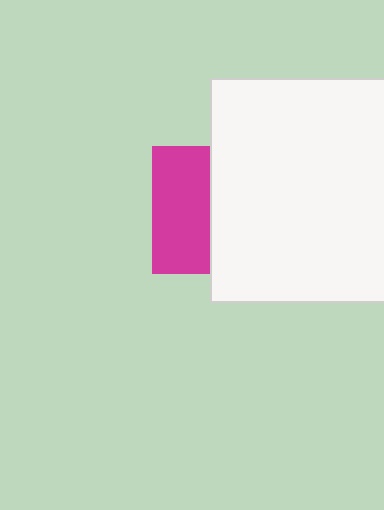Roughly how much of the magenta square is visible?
About half of it is visible (roughly 45%).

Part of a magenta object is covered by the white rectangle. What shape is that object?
It is a square.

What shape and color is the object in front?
The object in front is a white rectangle.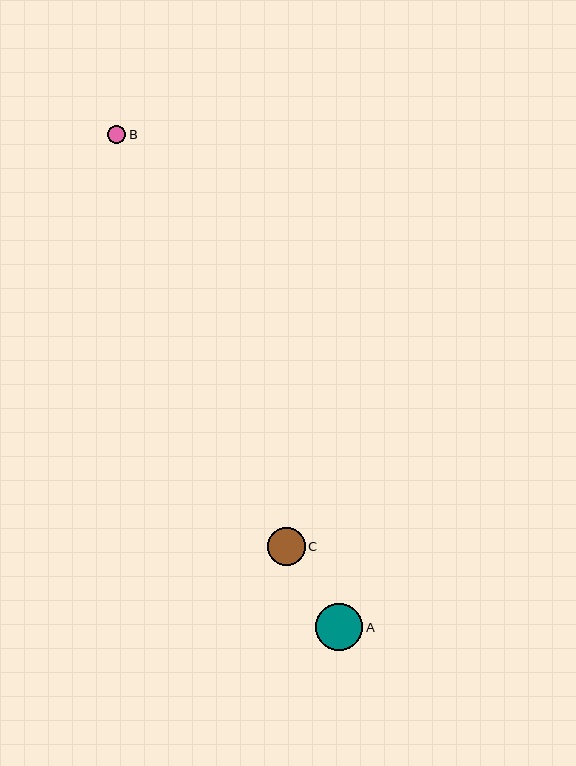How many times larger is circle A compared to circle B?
Circle A is approximately 2.6 times the size of circle B.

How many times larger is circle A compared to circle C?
Circle A is approximately 1.3 times the size of circle C.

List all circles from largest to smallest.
From largest to smallest: A, C, B.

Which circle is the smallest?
Circle B is the smallest with a size of approximately 18 pixels.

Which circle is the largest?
Circle A is the largest with a size of approximately 48 pixels.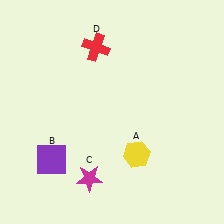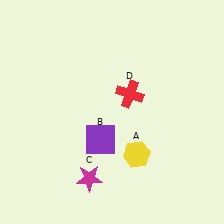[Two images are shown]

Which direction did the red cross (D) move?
The red cross (D) moved down.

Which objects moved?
The objects that moved are: the purple square (B), the red cross (D).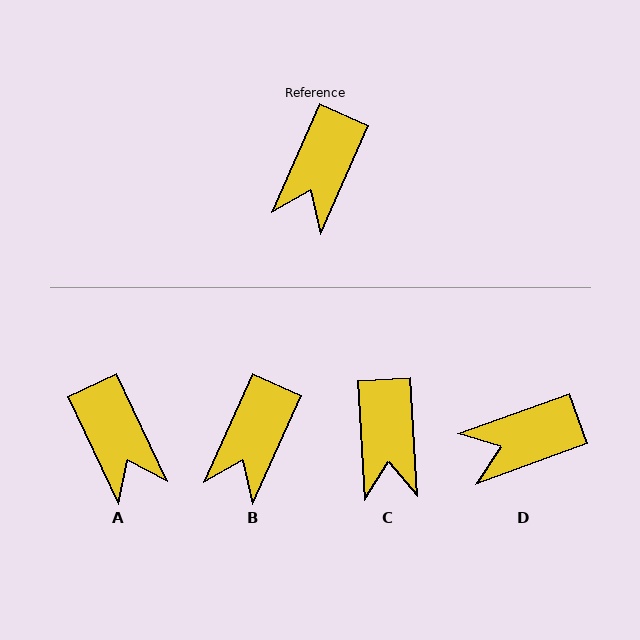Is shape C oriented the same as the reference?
No, it is off by about 27 degrees.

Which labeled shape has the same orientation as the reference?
B.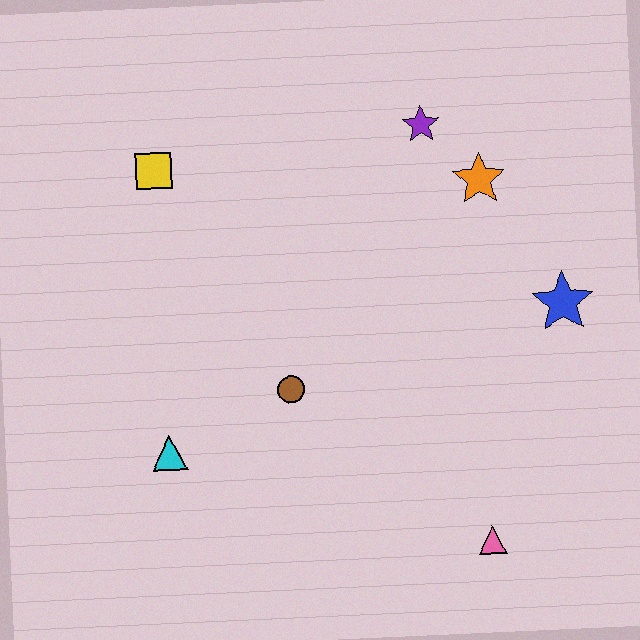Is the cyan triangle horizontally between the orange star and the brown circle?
No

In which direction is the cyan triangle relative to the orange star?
The cyan triangle is to the left of the orange star.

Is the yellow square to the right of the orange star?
No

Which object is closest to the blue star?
The orange star is closest to the blue star.